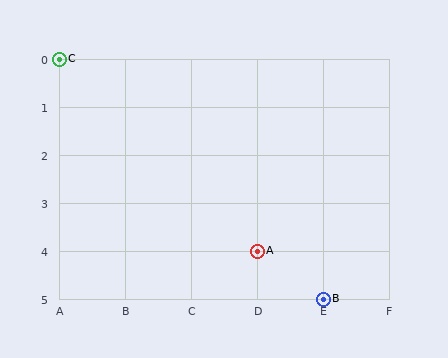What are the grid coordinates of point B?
Point B is at grid coordinates (E, 5).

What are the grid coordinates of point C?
Point C is at grid coordinates (A, 0).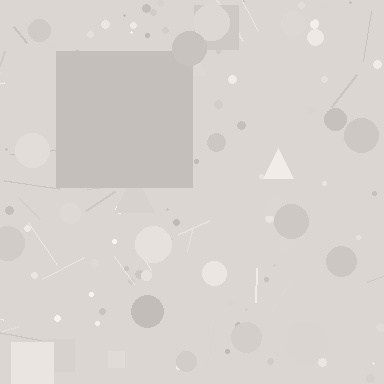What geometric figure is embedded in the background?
A square is embedded in the background.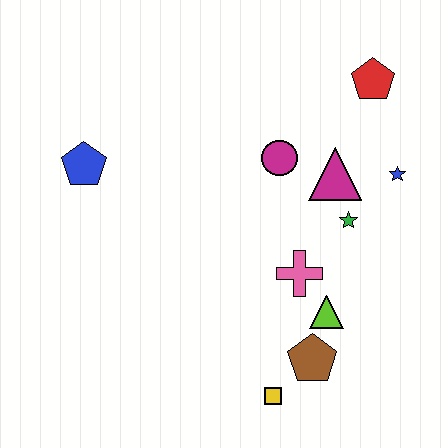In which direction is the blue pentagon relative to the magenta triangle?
The blue pentagon is to the left of the magenta triangle.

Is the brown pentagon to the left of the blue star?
Yes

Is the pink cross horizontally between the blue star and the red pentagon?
No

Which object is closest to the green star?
The magenta triangle is closest to the green star.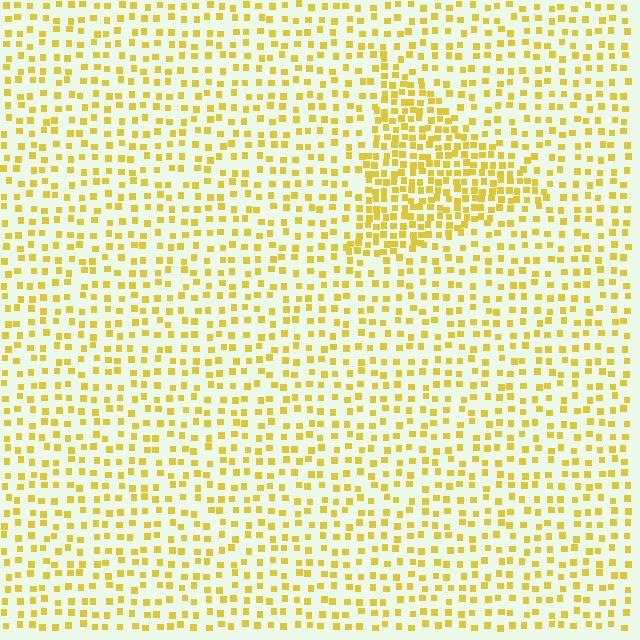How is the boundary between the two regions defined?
The boundary is defined by a change in element density (approximately 2.0x ratio). All elements are the same color, size, and shape.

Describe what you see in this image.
The image contains small yellow elements arranged at two different densities. A triangle-shaped region is visible where the elements are more densely packed than the surrounding area.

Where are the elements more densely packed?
The elements are more densely packed inside the triangle boundary.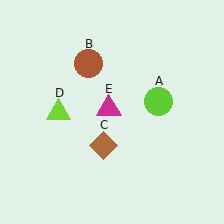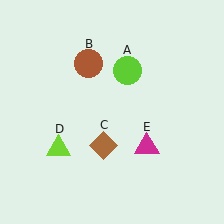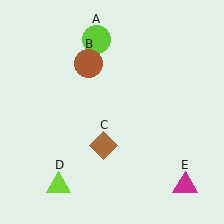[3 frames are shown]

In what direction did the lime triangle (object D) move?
The lime triangle (object D) moved down.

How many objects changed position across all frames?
3 objects changed position: lime circle (object A), lime triangle (object D), magenta triangle (object E).